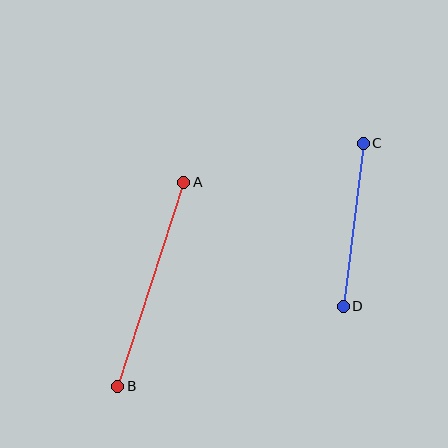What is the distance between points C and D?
The distance is approximately 164 pixels.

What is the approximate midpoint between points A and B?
The midpoint is at approximately (151, 284) pixels.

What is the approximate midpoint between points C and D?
The midpoint is at approximately (353, 225) pixels.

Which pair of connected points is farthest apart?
Points A and B are farthest apart.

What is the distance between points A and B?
The distance is approximately 215 pixels.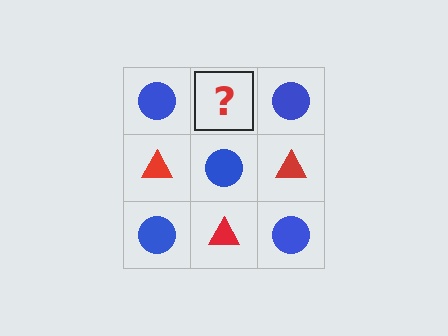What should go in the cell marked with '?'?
The missing cell should contain a red triangle.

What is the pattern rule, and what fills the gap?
The rule is that it alternates blue circle and red triangle in a checkerboard pattern. The gap should be filled with a red triangle.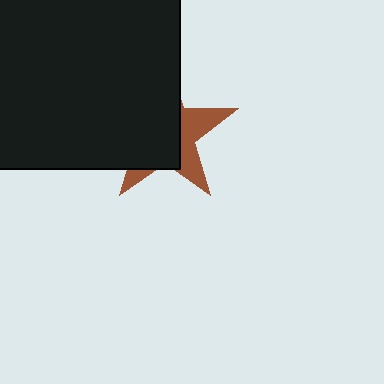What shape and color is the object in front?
The object in front is a black rectangle.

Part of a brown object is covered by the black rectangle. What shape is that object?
It is a star.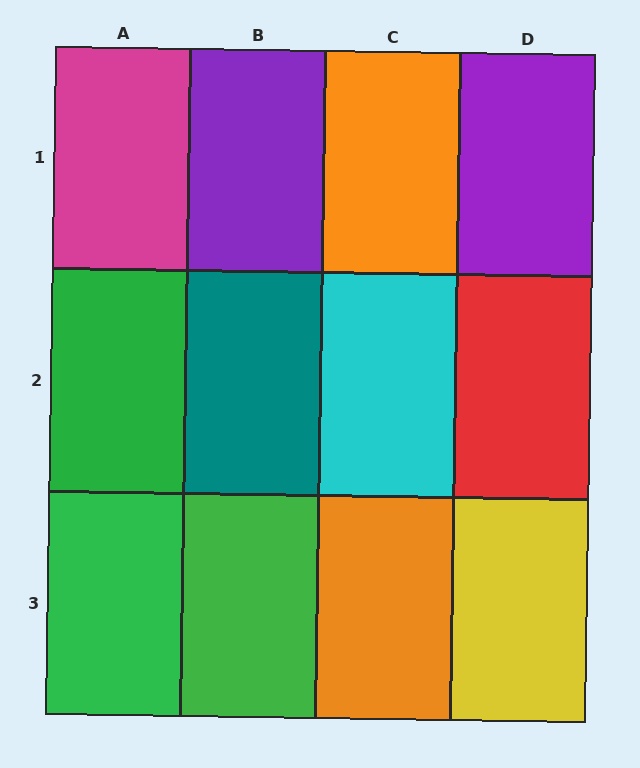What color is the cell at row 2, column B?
Teal.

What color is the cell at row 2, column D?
Red.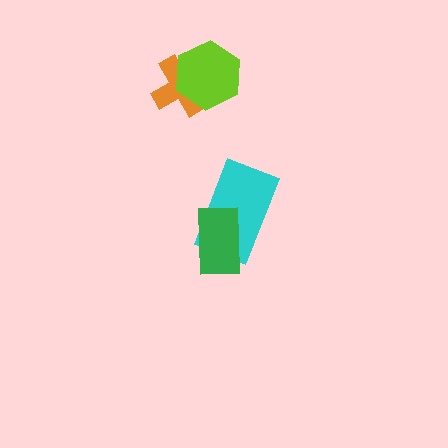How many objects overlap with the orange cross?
1 object overlaps with the orange cross.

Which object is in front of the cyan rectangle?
The green rectangle is in front of the cyan rectangle.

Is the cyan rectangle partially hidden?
Yes, it is partially covered by another shape.